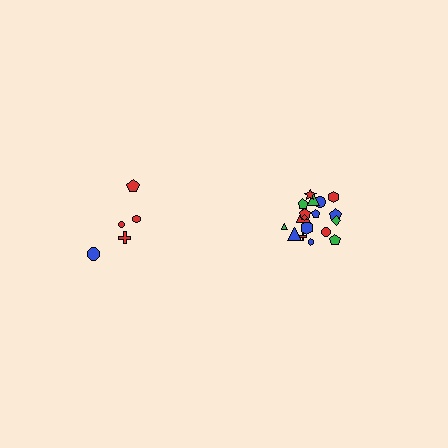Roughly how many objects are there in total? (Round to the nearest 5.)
Roughly 25 objects in total.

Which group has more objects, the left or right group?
The right group.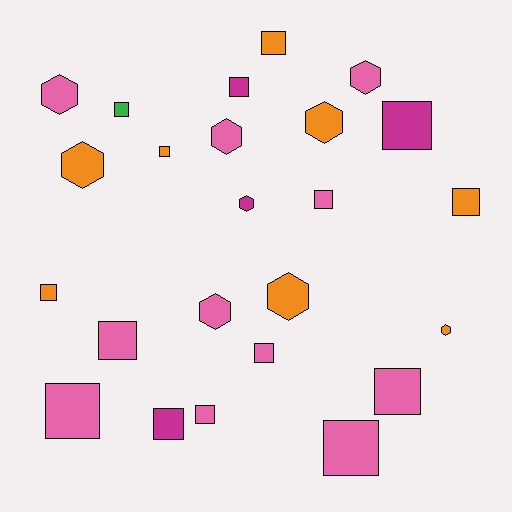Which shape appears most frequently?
Square, with 15 objects.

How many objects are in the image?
There are 24 objects.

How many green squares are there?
There is 1 green square.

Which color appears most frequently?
Pink, with 11 objects.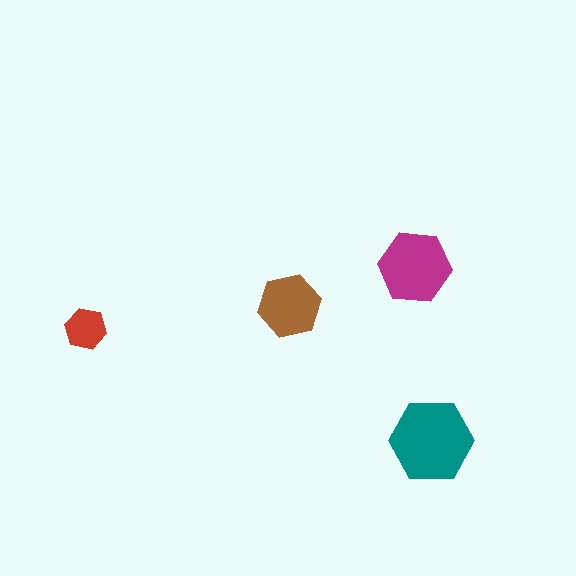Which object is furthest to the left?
The red hexagon is leftmost.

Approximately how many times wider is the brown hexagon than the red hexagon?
About 1.5 times wider.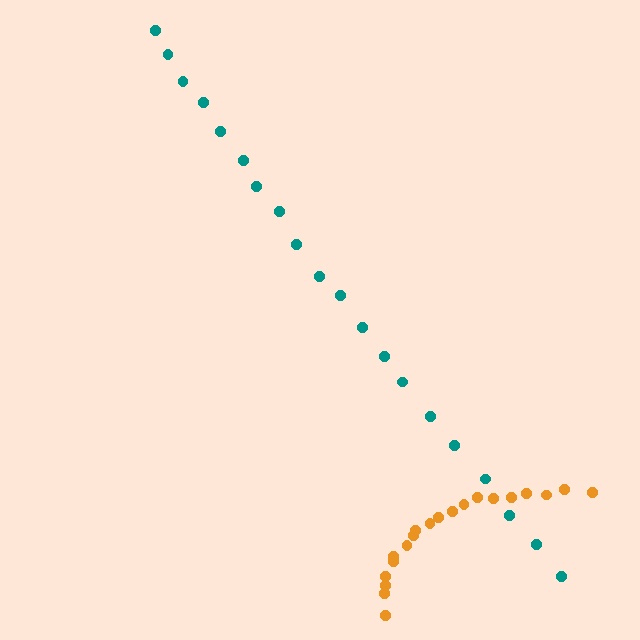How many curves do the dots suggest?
There are 2 distinct paths.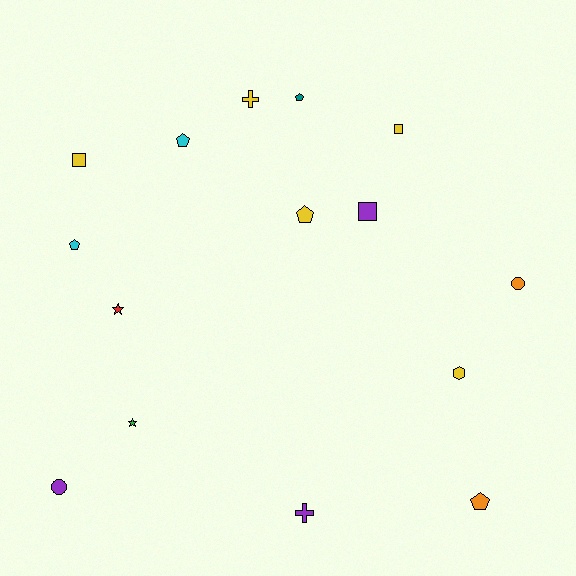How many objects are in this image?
There are 15 objects.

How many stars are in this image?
There are 2 stars.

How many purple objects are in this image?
There are 3 purple objects.